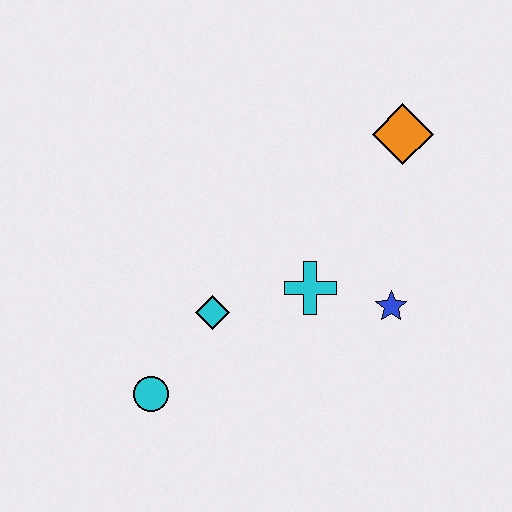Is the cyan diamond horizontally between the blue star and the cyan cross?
No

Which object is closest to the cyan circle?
The cyan diamond is closest to the cyan circle.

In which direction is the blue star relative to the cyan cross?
The blue star is to the right of the cyan cross.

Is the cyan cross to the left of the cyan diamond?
No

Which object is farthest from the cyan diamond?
The orange diamond is farthest from the cyan diamond.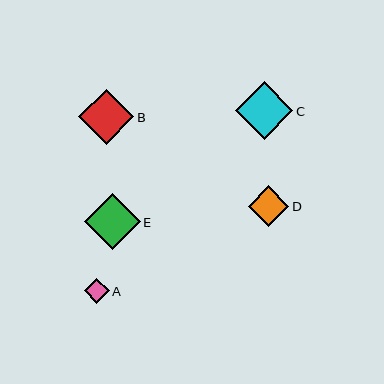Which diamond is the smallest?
Diamond A is the smallest with a size of approximately 25 pixels.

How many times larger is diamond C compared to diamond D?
Diamond C is approximately 1.4 times the size of diamond D.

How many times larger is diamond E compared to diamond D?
Diamond E is approximately 1.4 times the size of diamond D.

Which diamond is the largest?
Diamond C is the largest with a size of approximately 57 pixels.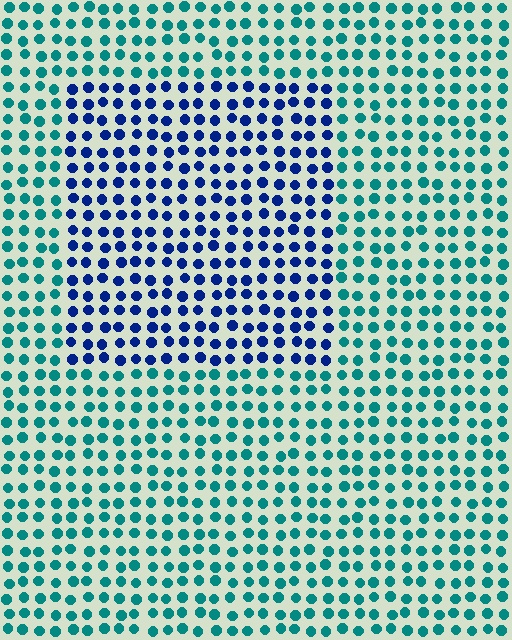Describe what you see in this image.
The image is filled with small teal elements in a uniform arrangement. A rectangle-shaped region is visible where the elements are tinted to a slightly different hue, forming a subtle color boundary.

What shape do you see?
I see a rectangle.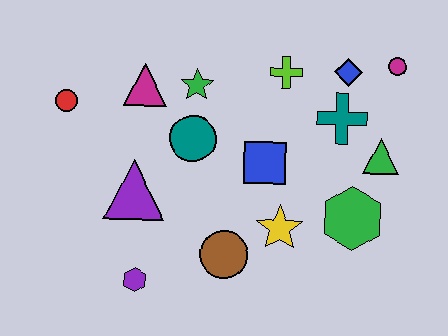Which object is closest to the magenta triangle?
The green star is closest to the magenta triangle.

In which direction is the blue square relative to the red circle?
The blue square is to the right of the red circle.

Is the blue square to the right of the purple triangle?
Yes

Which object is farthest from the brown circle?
The magenta circle is farthest from the brown circle.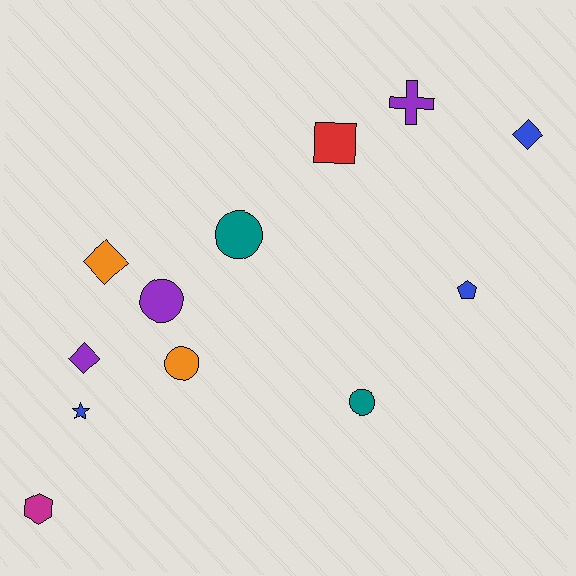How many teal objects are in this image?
There are 2 teal objects.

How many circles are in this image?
There are 4 circles.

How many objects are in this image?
There are 12 objects.